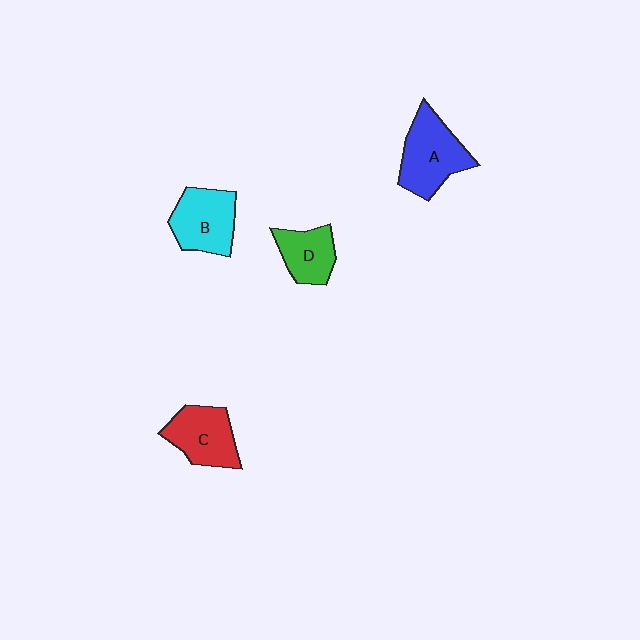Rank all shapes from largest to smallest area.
From largest to smallest: A (blue), B (cyan), C (red), D (green).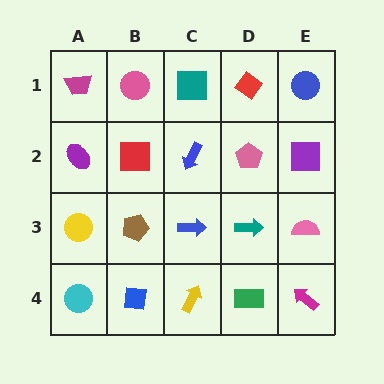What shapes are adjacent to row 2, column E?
A blue circle (row 1, column E), a pink semicircle (row 3, column E), a pink pentagon (row 2, column D).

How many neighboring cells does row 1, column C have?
3.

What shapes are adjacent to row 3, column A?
A purple ellipse (row 2, column A), a cyan circle (row 4, column A), a brown pentagon (row 3, column B).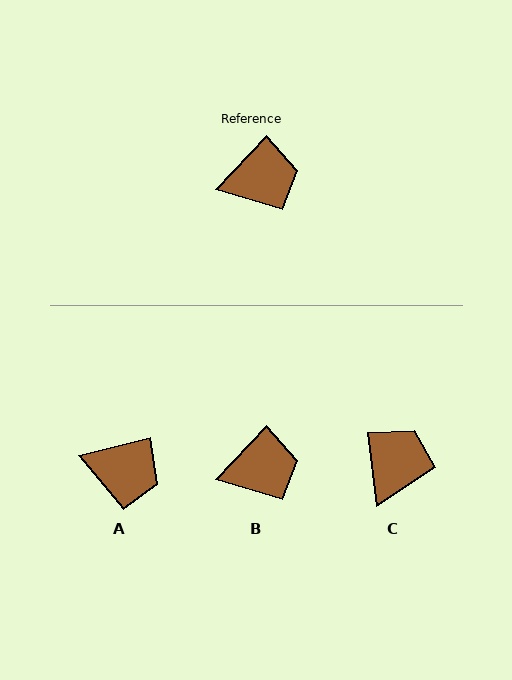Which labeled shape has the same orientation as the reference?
B.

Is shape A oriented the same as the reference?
No, it is off by about 33 degrees.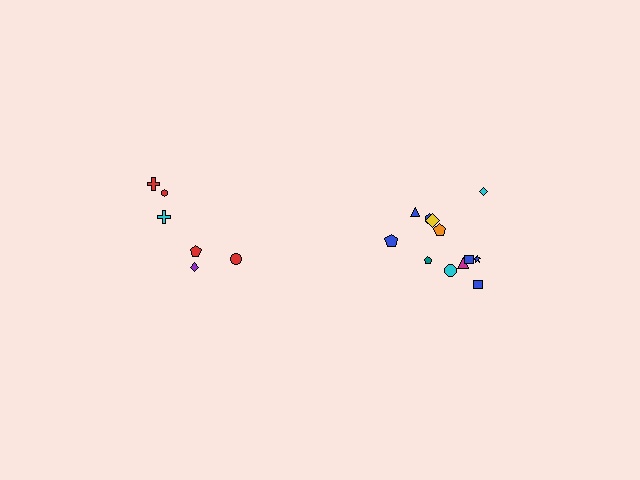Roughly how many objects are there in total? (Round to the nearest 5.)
Roughly 20 objects in total.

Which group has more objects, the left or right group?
The right group.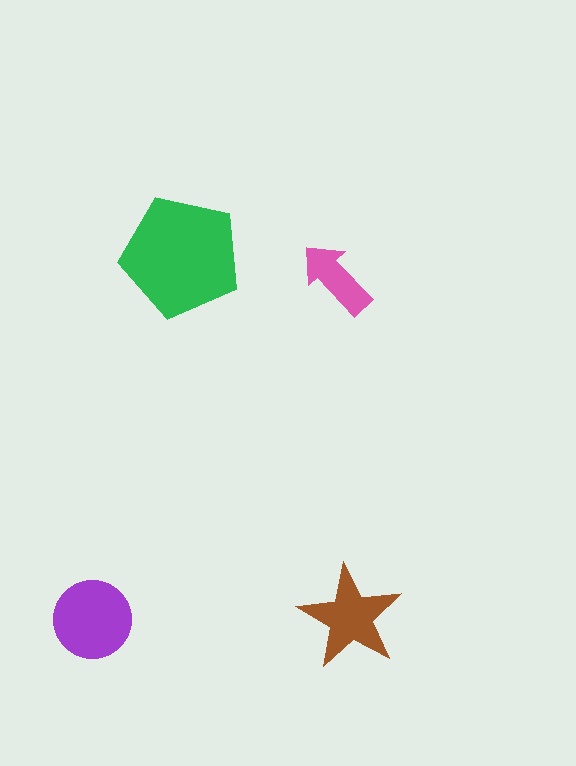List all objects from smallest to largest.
The pink arrow, the brown star, the purple circle, the green pentagon.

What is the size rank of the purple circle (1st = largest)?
2nd.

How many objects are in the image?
There are 4 objects in the image.